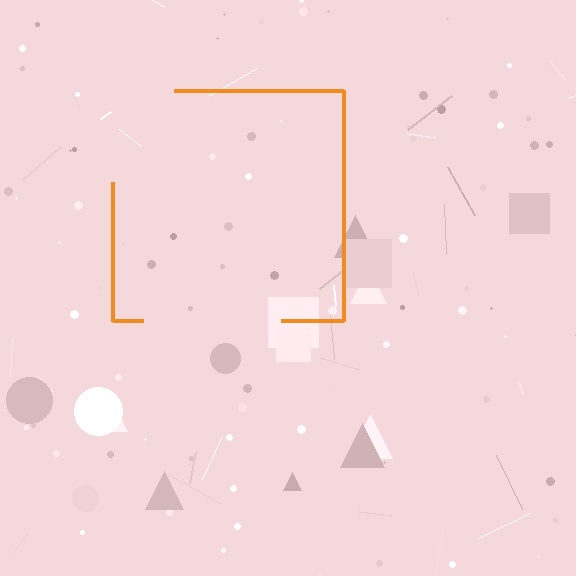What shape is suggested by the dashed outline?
The dashed outline suggests a square.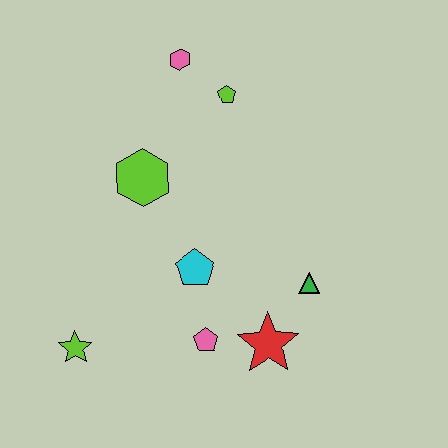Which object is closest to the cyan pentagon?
The pink pentagon is closest to the cyan pentagon.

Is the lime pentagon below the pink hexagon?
Yes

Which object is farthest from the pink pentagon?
The pink hexagon is farthest from the pink pentagon.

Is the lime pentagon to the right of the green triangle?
No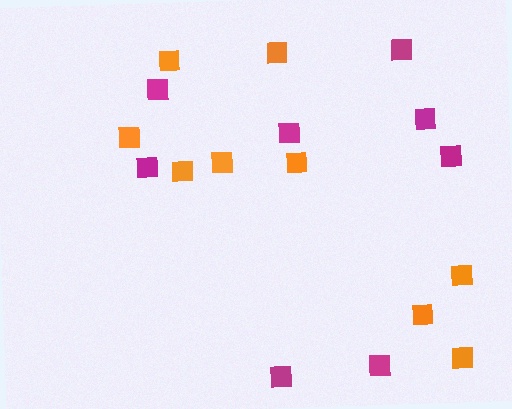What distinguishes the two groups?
There are 2 groups: one group of orange squares (9) and one group of magenta squares (8).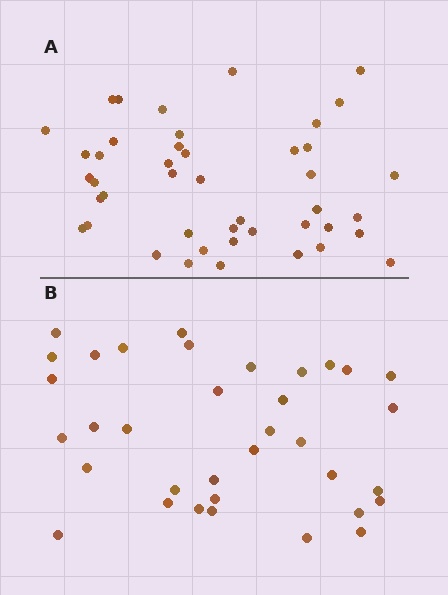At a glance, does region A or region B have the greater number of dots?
Region A (the top region) has more dots.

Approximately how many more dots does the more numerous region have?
Region A has roughly 8 or so more dots than region B.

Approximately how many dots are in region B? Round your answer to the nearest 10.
About 40 dots. (The exact count is 35, which rounds to 40.)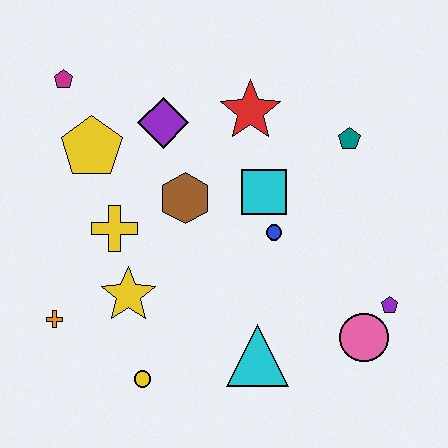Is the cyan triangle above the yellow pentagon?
No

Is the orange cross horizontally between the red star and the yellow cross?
No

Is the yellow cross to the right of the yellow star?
No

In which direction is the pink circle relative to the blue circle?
The pink circle is below the blue circle.